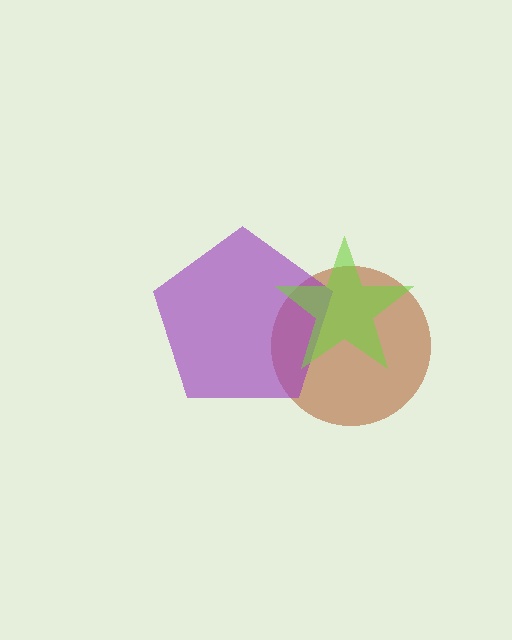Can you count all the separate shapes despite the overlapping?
Yes, there are 3 separate shapes.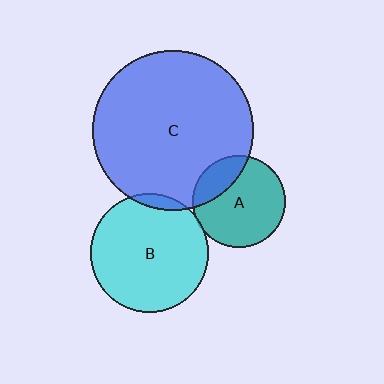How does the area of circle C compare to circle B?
Approximately 1.8 times.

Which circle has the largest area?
Circle C (blue).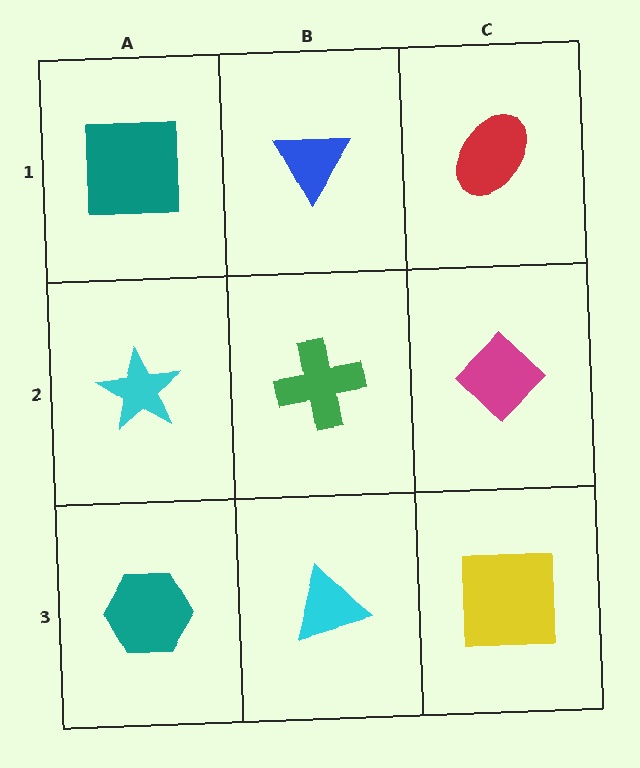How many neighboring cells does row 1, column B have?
3.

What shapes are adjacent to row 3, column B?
A green cross (row 2, column B), a teal hexagon (row 3, column A), a yellow square (row 3, column C).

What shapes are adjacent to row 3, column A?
A cyan star (row 2, column A), a cyan triangle (row 3, column B).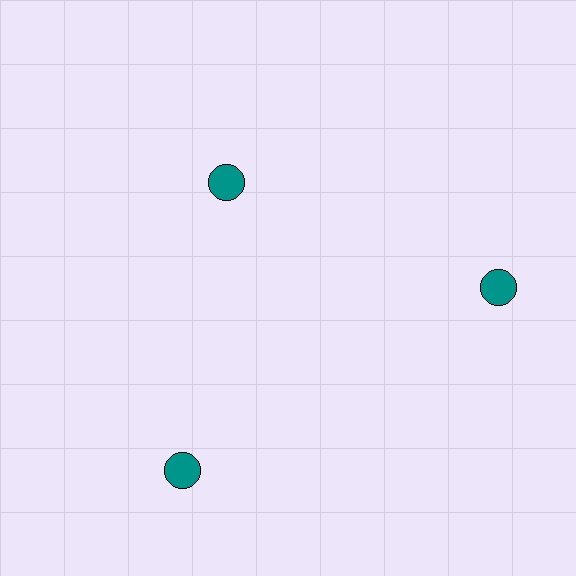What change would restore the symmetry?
The symmetry would be restored by moving it outward, back onto the ring so that all 3 circles sit at equal angles and equal distance from the center.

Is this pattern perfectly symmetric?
No. The 3 teal circles are arranged in a ring, but one element near the 11 o'clock position is pulled inward toward the center, breaking the 3-fold rotational symmetry.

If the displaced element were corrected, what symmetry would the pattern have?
It would have 3-fold rotational symmetry — the pattern would map onto itself every 120 degrees.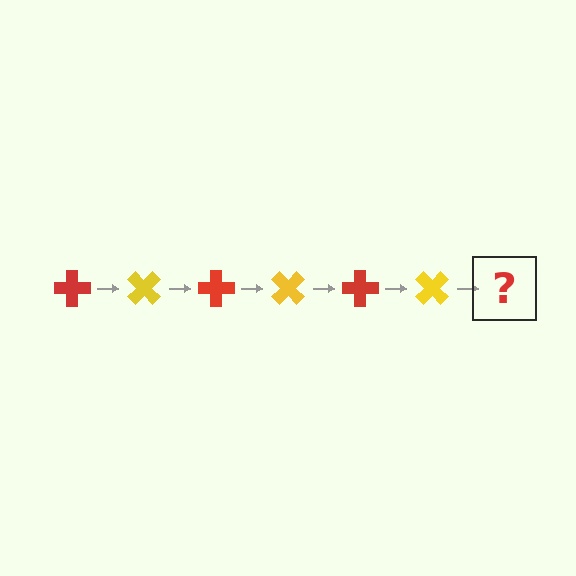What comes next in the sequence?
The next element should be a red cross, rotated 270 degrees from the start.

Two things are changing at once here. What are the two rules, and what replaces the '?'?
The two rules are that it rotates 45 degrees each step and the color cycles through red and yellow. The '?' should be a red cross, rotated 270 degrees from the start.